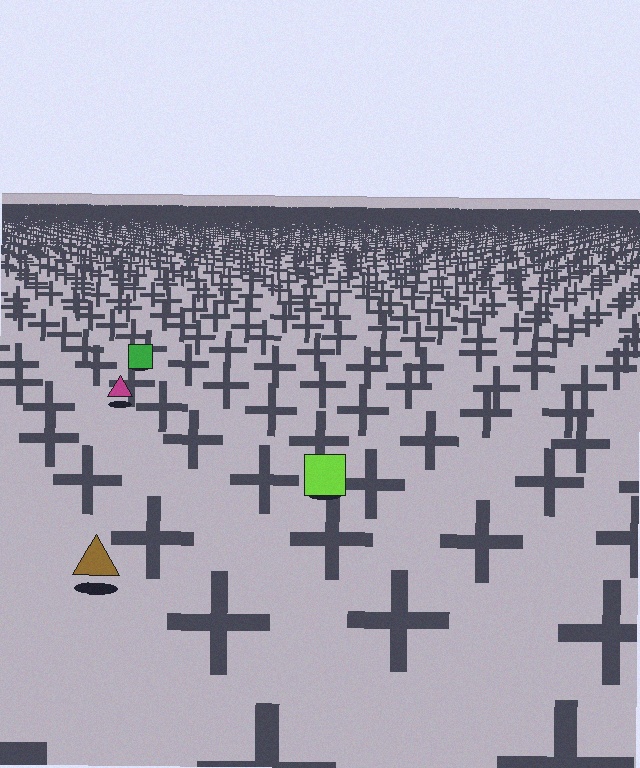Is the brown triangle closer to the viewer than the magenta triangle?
Yes. The brown triangle is closer — you can tell from the texture gradient: the ground texture is coarser near it.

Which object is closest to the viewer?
The brown triangle is closest. The texture marks near it are larger and more spread out.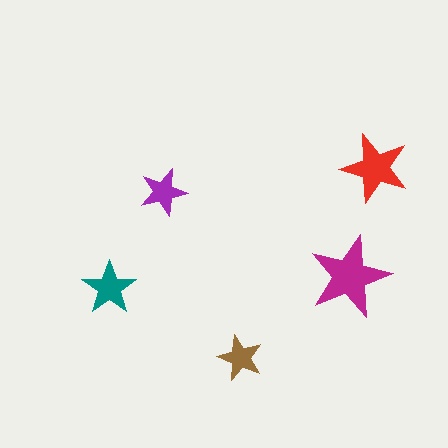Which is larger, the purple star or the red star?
The red one.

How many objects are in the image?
There are 5 objects in the image.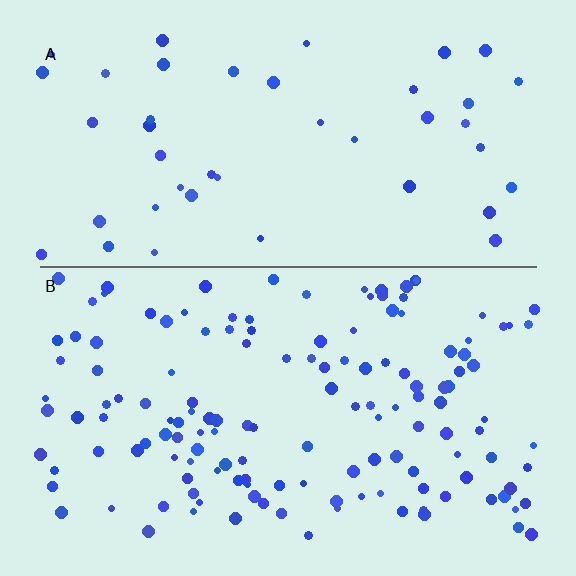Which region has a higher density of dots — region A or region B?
B (the bottom).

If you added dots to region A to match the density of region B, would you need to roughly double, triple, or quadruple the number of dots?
Approximately triple.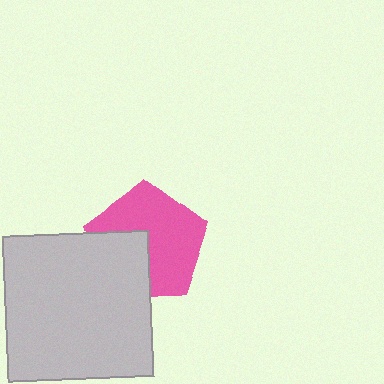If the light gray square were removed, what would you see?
You would see the complete pink pentagon.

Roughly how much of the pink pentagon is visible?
About half of it is visible (roughly 65%).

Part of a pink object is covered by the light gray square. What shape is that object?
It is a pentagon.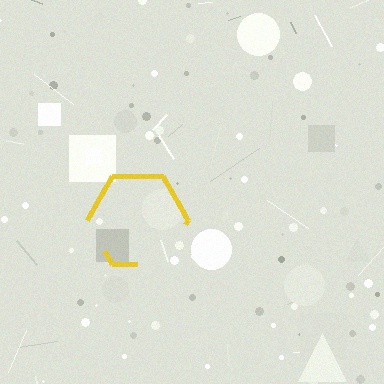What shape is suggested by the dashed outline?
The dashed outline suggests a hexagon.